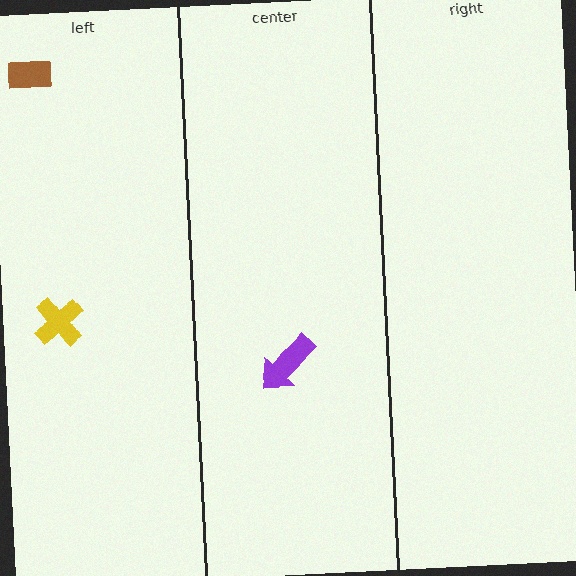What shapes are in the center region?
The purple arrow.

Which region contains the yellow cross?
The left region.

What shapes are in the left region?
The brown rectangle, the yellow cross.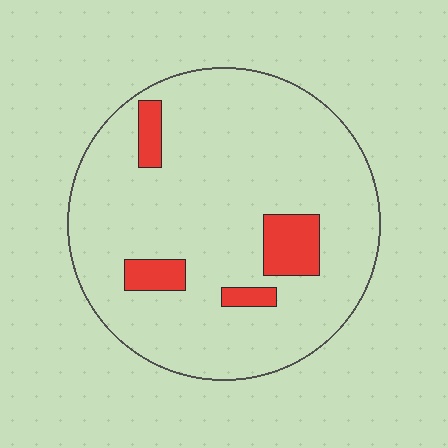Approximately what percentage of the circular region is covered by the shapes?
Approximately 10%.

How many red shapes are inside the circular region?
4.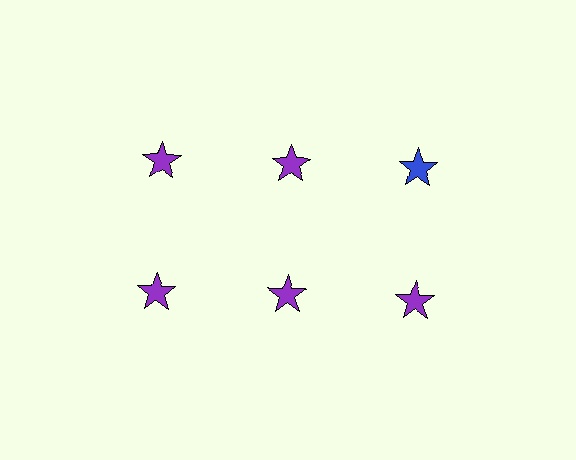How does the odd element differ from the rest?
It has a different color: blue instead of purple.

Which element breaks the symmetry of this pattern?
The blue star in the top row, center column breaks the symmetry. All other shapes are purple stars.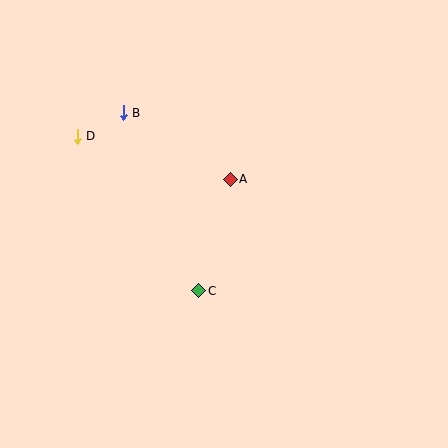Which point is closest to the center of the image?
Point A at (230, 179) is closest to the center.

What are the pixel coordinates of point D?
Point D is at (77, 136).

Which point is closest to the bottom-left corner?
Point C is closest to the bottom-left corner.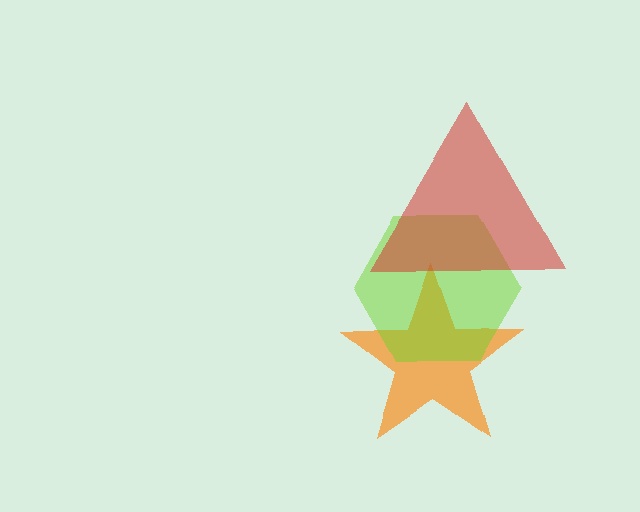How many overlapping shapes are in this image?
There are 3 overlapping shapes in the image.